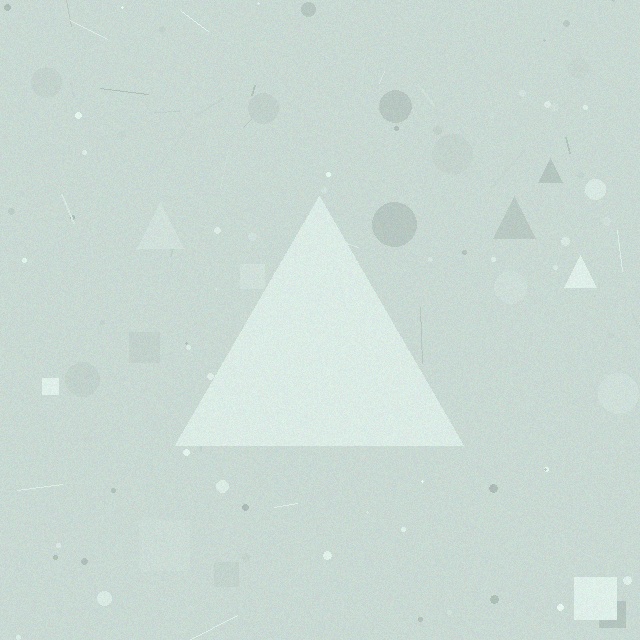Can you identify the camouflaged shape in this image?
The camouflaged shape is a triangle.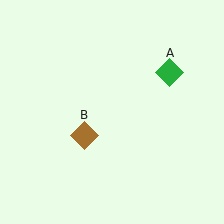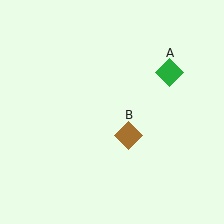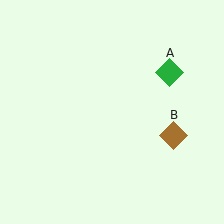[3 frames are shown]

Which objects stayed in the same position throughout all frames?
Green diamond (object A) remained stationary.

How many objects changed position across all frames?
1 object changed position: brown diamond (object B).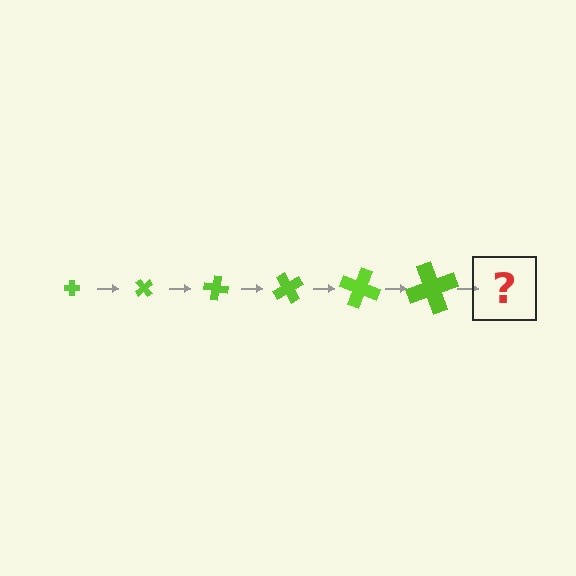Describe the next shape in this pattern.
It should be a cross, larger than the previous one and rotated 300 degrees from the start.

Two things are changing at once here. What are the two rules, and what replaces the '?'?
The two rules are that the cross grows larger each step and it rotates 50 degrees each step. The '?' should be a cross, larger than the previous one and rotated 300 degrees from the start.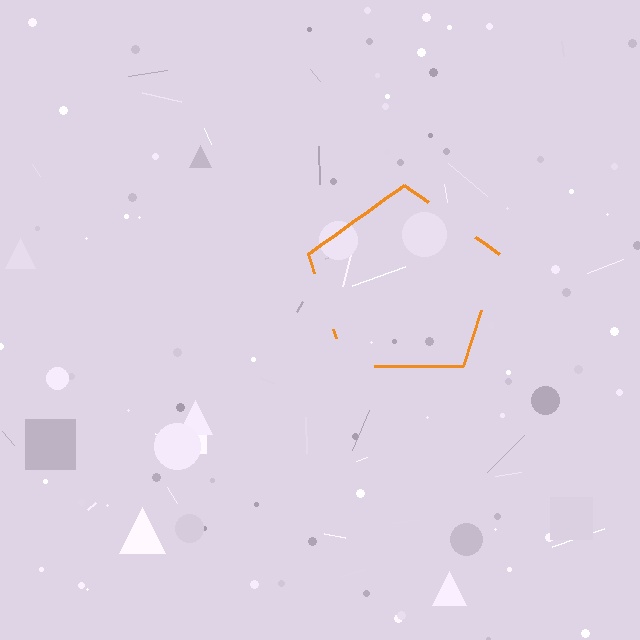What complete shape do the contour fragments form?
The contour fragments form a pentagon.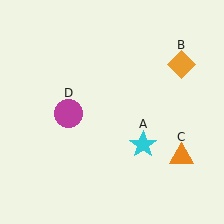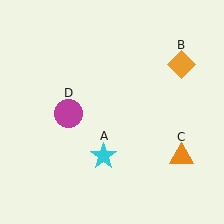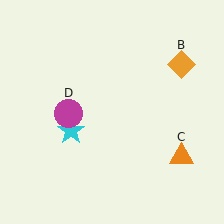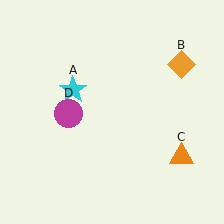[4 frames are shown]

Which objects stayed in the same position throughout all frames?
Orange diamond (object B) and orange triangle (object C) and magenta circle (object D) remained stationary.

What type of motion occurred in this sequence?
The cyan star (object A) rotated clockwise around the center of the scene.